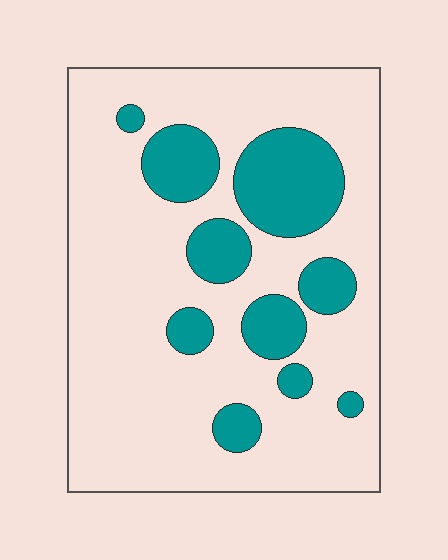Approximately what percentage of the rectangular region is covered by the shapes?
Approximately 25%.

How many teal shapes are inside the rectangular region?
10.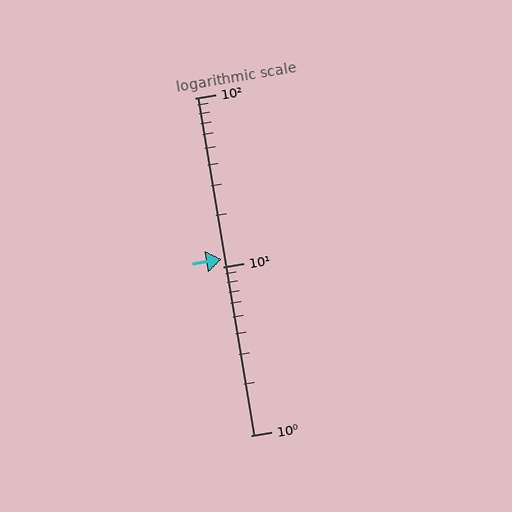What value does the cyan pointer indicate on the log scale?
The pointer indicates approximately 11.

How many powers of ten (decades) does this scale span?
The scale spans 2 decades, from 1 to 100.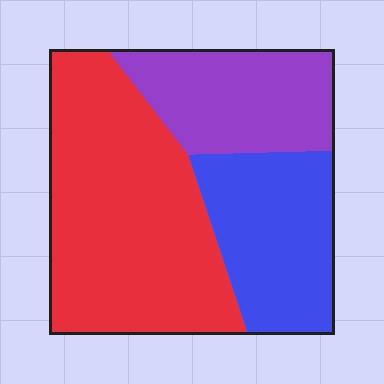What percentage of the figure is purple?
Purple takes up about one quarter (1/4) of the figure.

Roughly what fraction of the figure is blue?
Blue covers about 25% of the figure.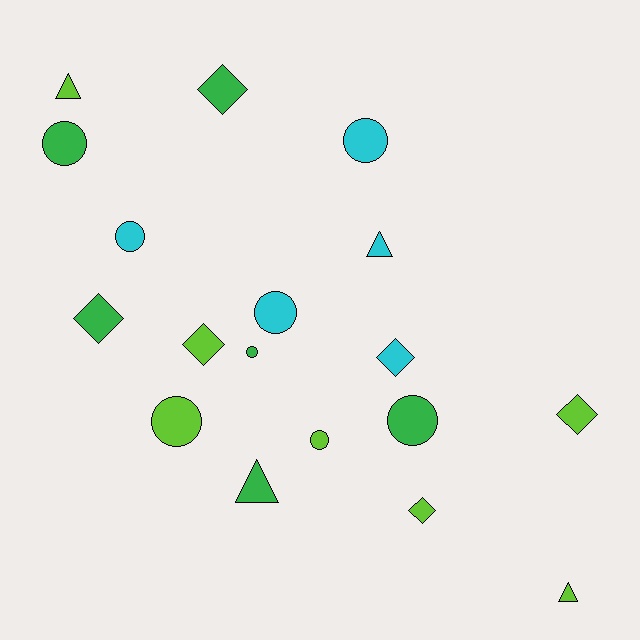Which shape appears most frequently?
Circle, with 8 objects.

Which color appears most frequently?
Lime, with 7 objects.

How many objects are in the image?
There are 18 objects.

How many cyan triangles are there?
There is 1 cyan triangle.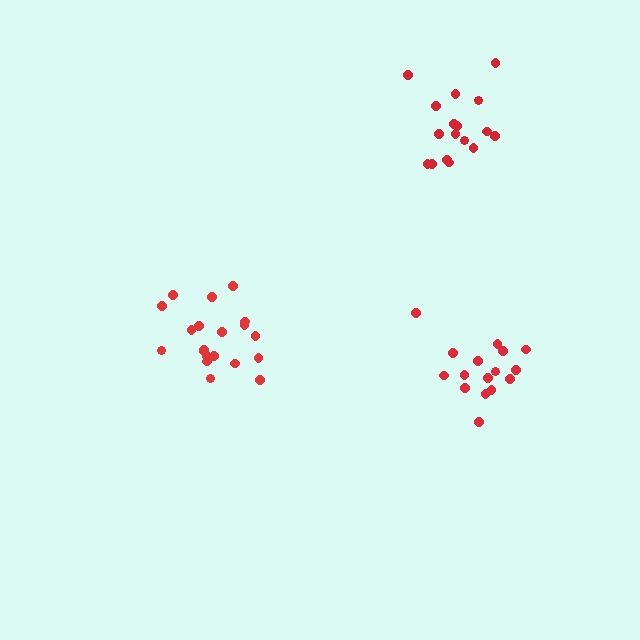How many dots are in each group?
Group 1: 20 dots, Group 2: 17 dots, Group 3: 16 dots (53 total).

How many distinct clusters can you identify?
There are 3 distinct clusters.